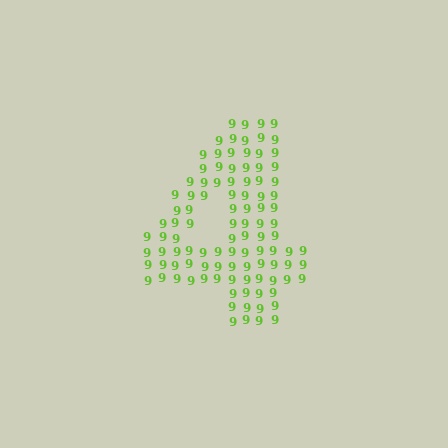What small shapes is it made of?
It is made of small digit 9's.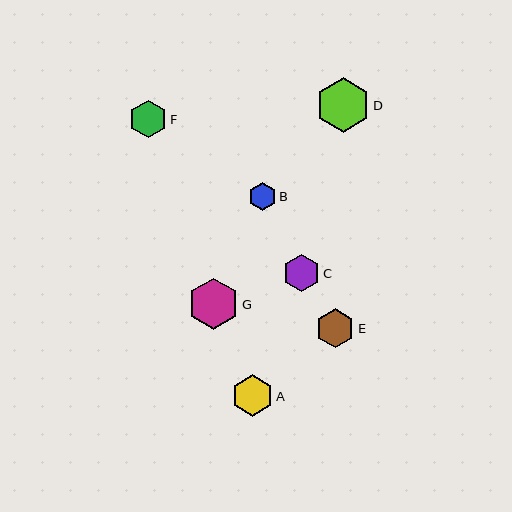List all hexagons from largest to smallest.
From largest to smallest: D, G, A, E, F, C, B.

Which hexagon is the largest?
Hexagon D is the largest with a size of approximately 54 pixels.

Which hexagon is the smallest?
Hexagon B is the smallest with a size of approximately 28 pixels.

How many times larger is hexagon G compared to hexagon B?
Hexagon G is approximately 1.8 times the size of hexagon B.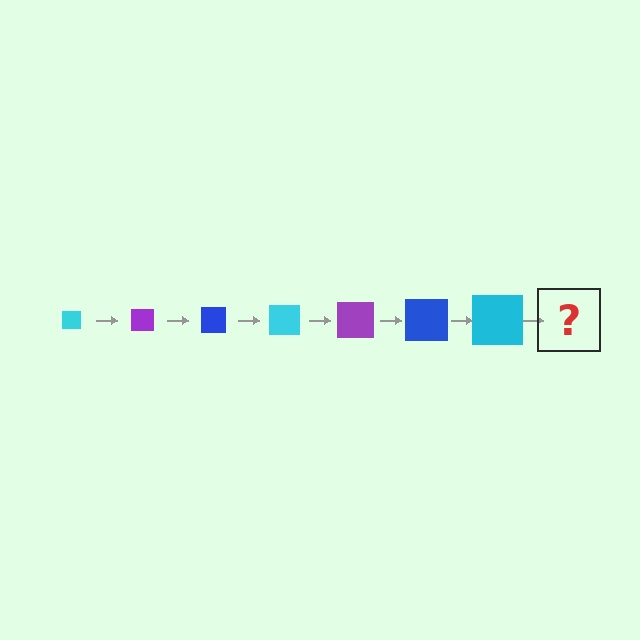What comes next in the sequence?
The next element should be a purple square, larger than the previous one.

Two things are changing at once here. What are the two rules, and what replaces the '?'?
The two rules are that the square grows larger each step and the color cycles through cyan, purple, and blue. The '?' should be a purple square, larger than the previous one.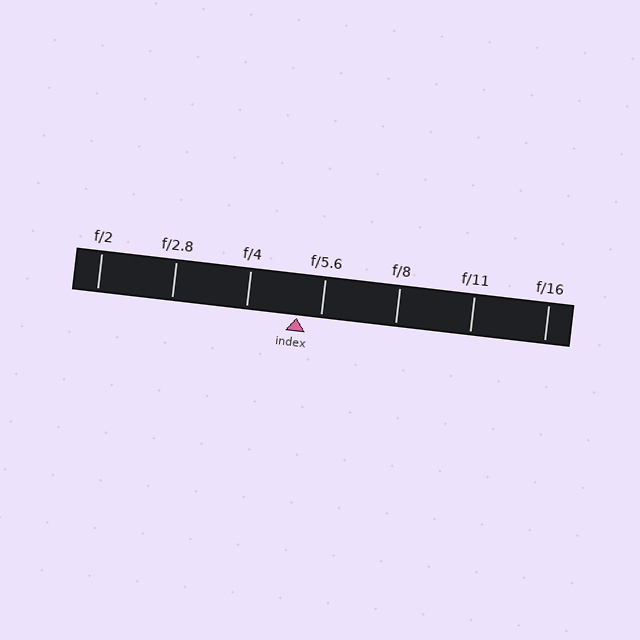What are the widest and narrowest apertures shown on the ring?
The widest aperture shown is f/2 and the narrowest is f/16.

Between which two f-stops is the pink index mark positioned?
The index mark is between f/4 and f/5.6.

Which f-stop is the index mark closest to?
The index mark is closest to f/5.6.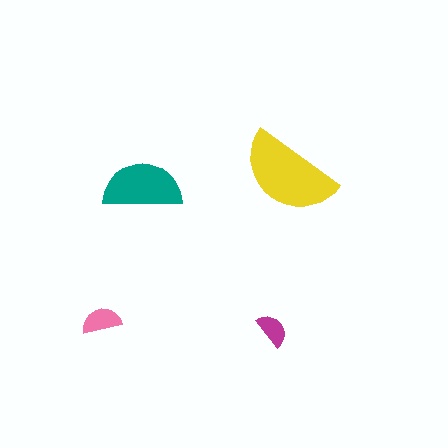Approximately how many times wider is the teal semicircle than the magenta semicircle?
About 2.5 times wider.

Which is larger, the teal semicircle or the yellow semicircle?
The yellow one.